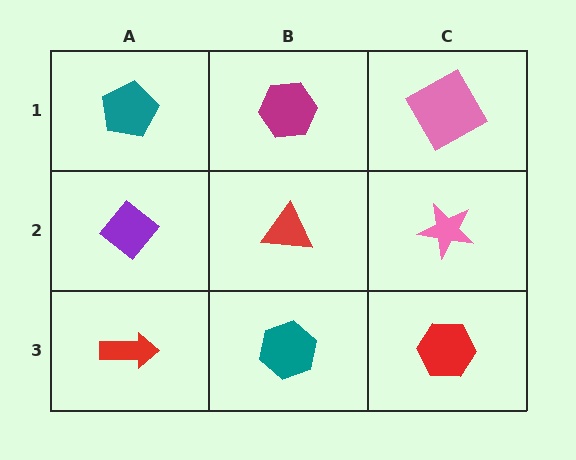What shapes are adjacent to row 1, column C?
A pink star (row 2, column C), a magenta hexagon (row 1, column B).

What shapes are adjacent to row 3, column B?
A red triangle (row 2, column B), a red arrow (row 3, column A), a red hexagon (row 3, column C).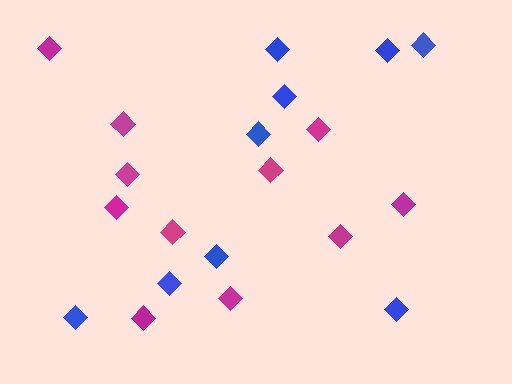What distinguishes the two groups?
There are 2 groups: one group of blue diamonds (9) and one group of magenta diamonds (11).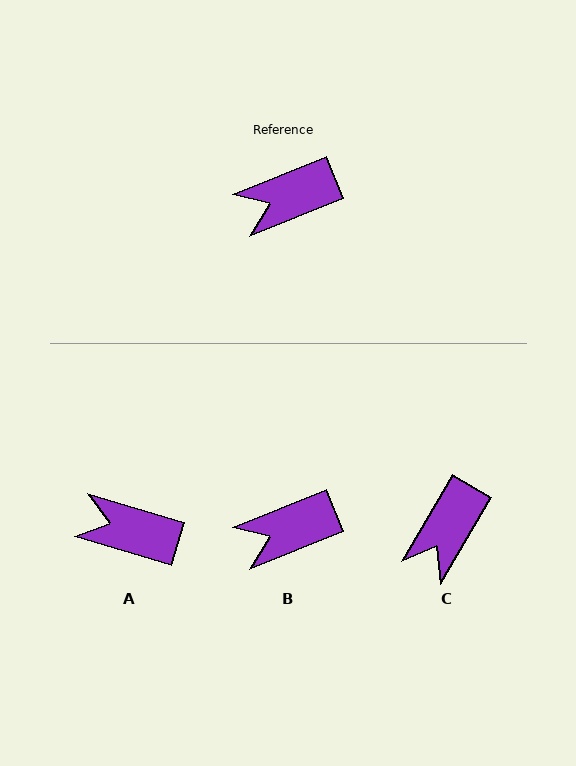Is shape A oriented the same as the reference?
No, it is off by about 38 degrees.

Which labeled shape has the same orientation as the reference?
B.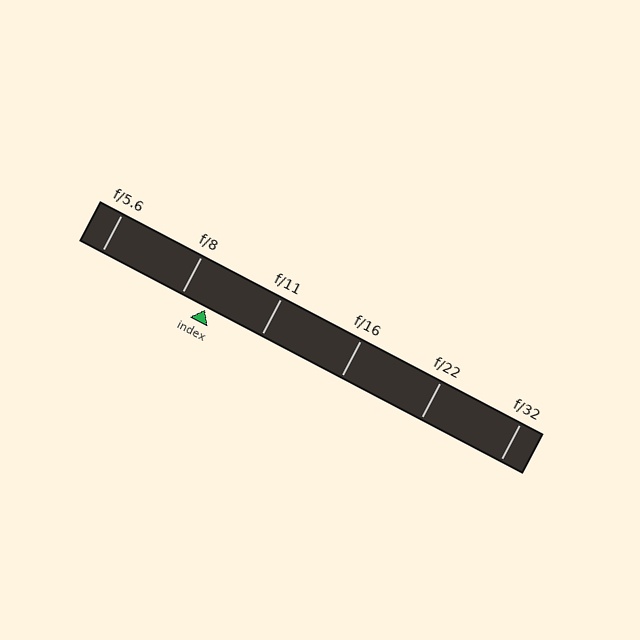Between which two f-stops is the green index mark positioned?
The index mark is between f/8 and f/11.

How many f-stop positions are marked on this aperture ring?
There are 6 f-stop positions marked.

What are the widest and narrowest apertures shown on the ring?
The widest aperture shown is f/5.6 and the narrowest is f/32.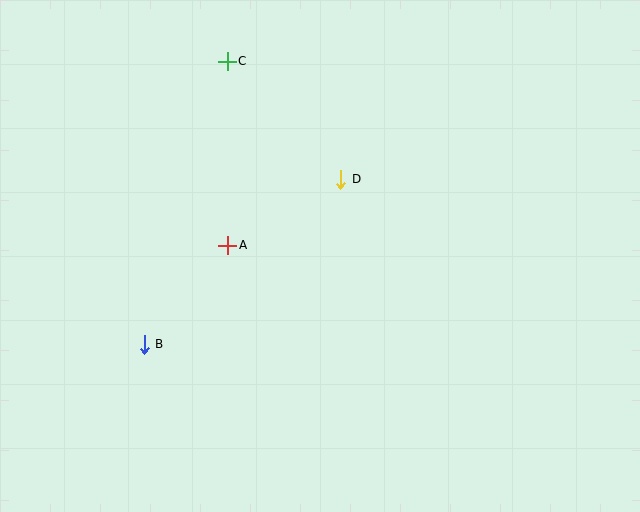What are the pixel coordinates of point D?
Point D is at (341, 179).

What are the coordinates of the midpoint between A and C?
The midpoint between A and C is at (227, 153).